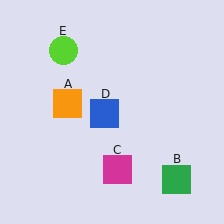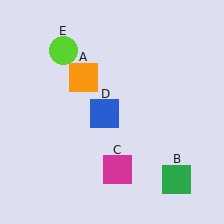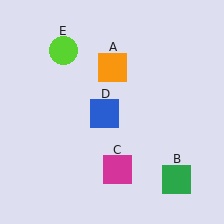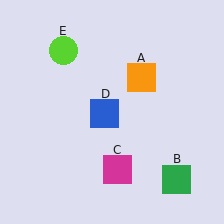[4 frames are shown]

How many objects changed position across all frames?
1 object changed position: orange square (object A).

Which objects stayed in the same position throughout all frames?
Green square (object B) and magenta square (object C) and blue square (object D) and lime circle (object E) remained stationary.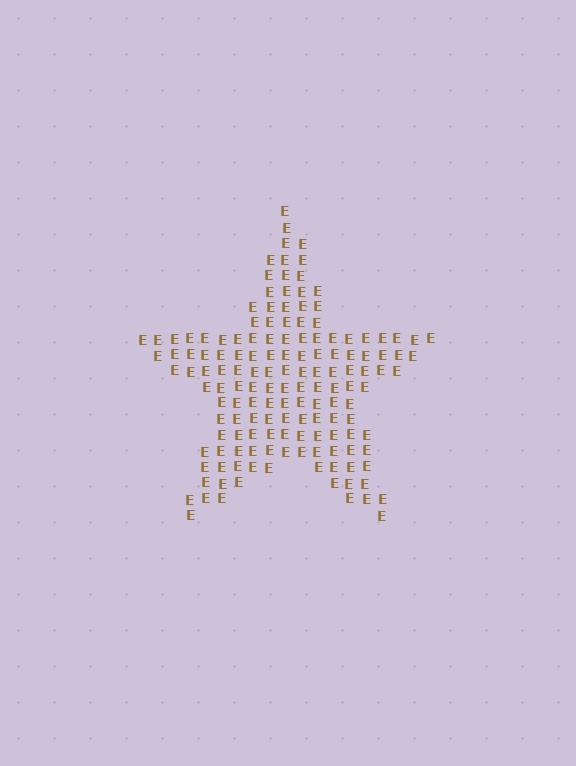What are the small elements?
The small elements are letter E's.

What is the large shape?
The large shape is a star.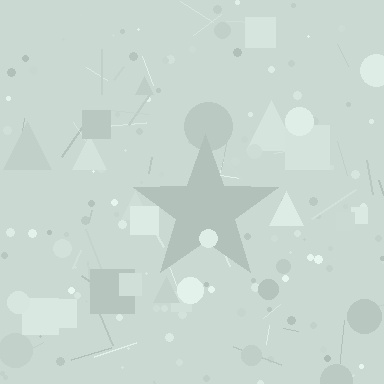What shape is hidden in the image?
A star is hidden in the image.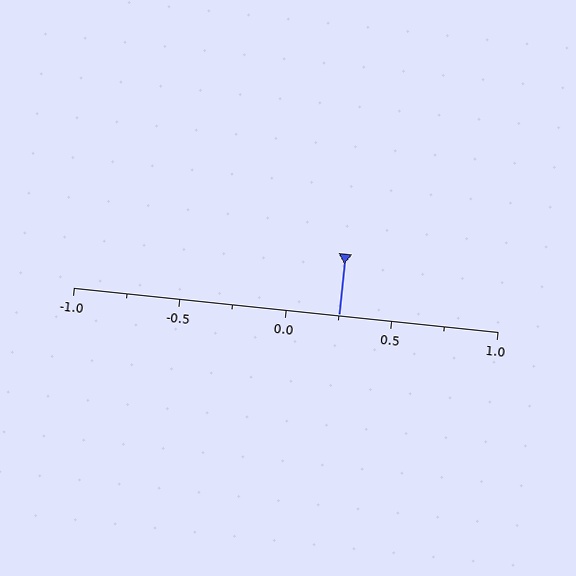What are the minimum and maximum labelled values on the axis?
The axis runs from -1.0 to 1.0.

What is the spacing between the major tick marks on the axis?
The major ticks are spaced 0.5 apart.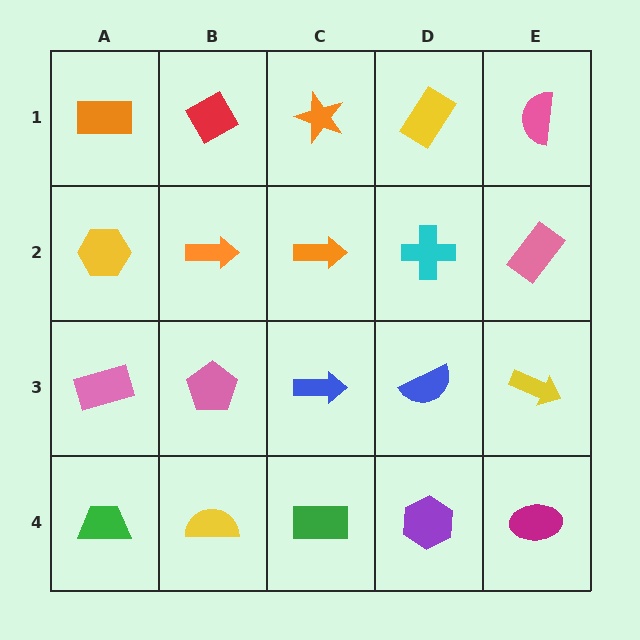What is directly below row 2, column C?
A blue arrow.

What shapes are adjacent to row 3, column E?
A pink rectangle (row 2, column E), a magenta ellipse (row 4, column E), a blue semicircle (row 3, column D).